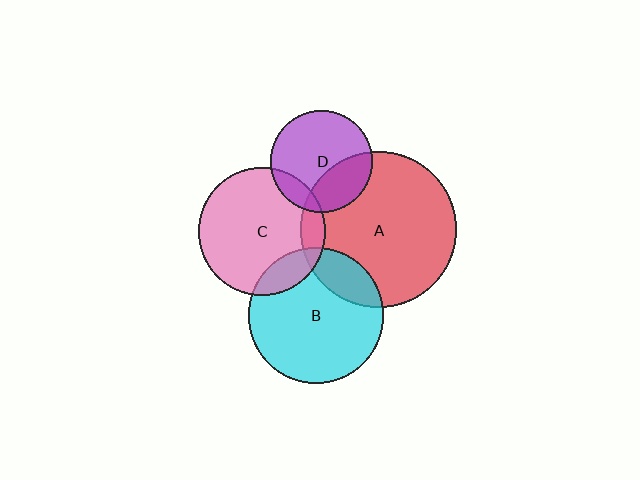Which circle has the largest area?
Circle A (red).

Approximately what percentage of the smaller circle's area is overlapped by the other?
Approximately 30%.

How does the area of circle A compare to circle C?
Approximately 1.5 times.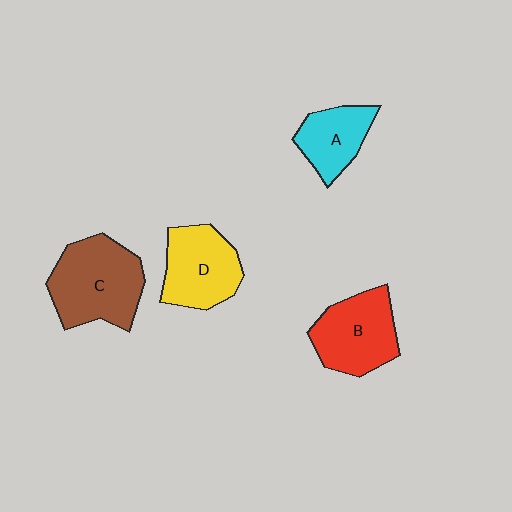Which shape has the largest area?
Shape C (brown).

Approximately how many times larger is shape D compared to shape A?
Approximately 1.3 times.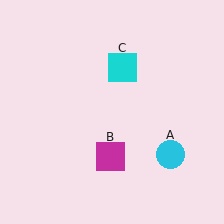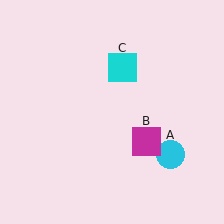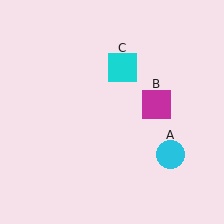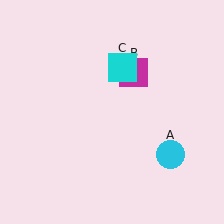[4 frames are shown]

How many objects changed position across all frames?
1 object changed position: magenta square (object B).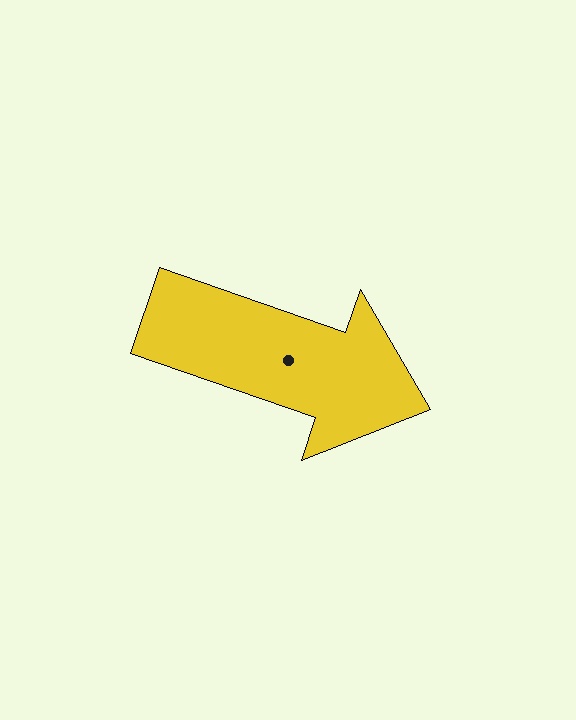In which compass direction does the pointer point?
East.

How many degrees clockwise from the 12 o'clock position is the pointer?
Approximately 109 degrees.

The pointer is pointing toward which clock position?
Roughly 4 o'clock.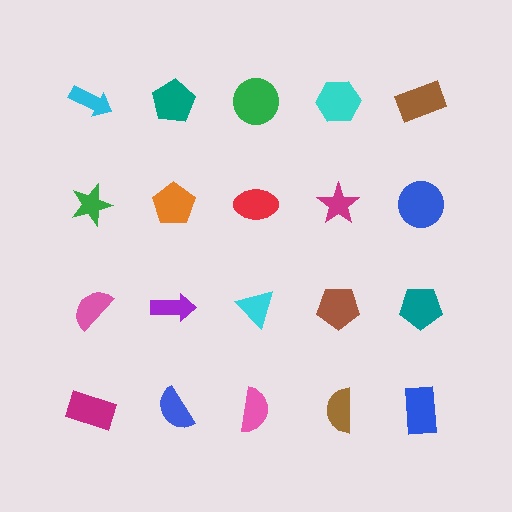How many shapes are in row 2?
5 shapes.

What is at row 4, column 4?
A brown semicircle.